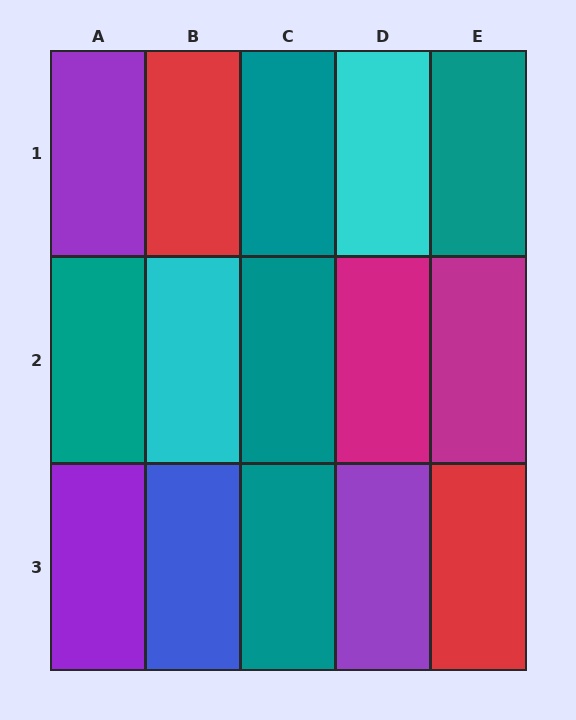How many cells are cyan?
2 cells are cyan.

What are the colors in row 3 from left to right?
Purple, blue, teal, purple, red.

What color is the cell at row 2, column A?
Teal.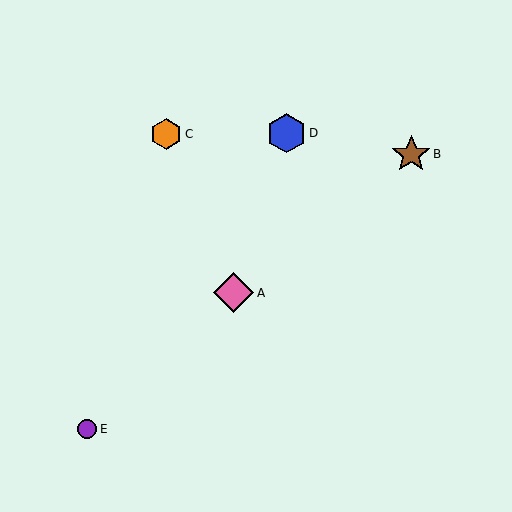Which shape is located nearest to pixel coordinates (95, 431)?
The purple circle (labeled E) at (87, 429) is nearest to that location.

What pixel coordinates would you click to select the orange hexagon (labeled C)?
Click at (166, 134) to select the orange hexagon C.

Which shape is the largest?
The pink diamond (labeled A) is the largest.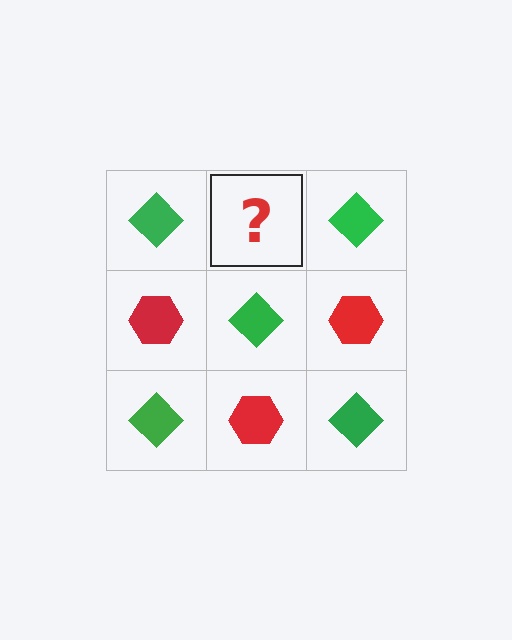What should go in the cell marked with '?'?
The missing cell should contain a red hexagon.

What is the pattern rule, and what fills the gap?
The rule is that it alternates green diamond and red hexagon in a checkerboard pattern. The gap should be filled with a red hexagon.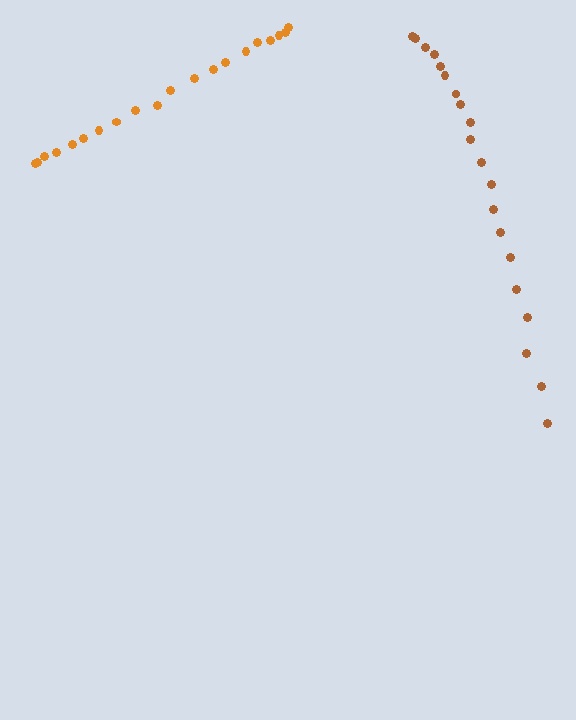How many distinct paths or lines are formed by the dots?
There are 2 distinct paths.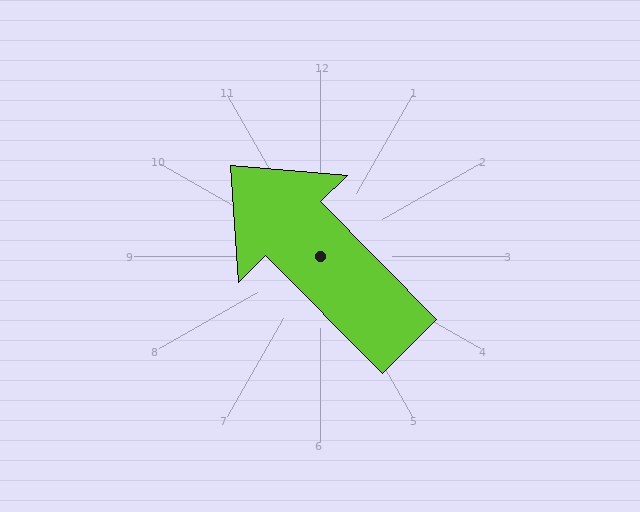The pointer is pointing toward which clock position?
Roughly 11 o'clock.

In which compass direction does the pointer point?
Northwest.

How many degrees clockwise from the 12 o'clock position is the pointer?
Approximately 315 degrees.